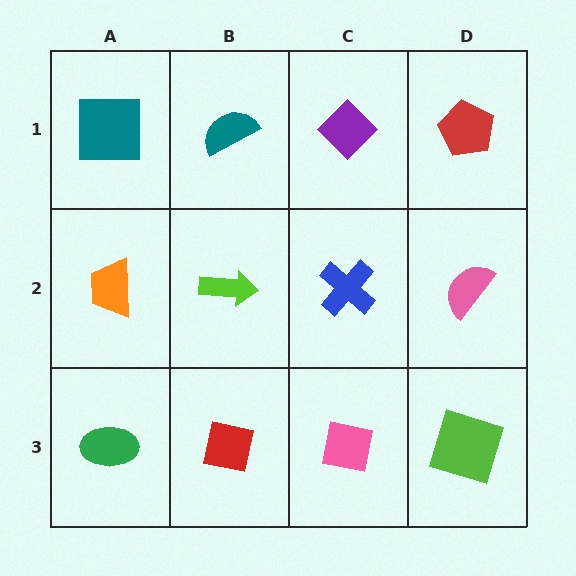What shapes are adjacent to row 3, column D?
A pink semicircle (row 2, column D), a pink square (row 3, column C).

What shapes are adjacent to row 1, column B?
A lime arrow (row 2, column B), a teal square (row 1, column A), a purple diamond (row 1, column C).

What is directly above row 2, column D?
A red pentagon.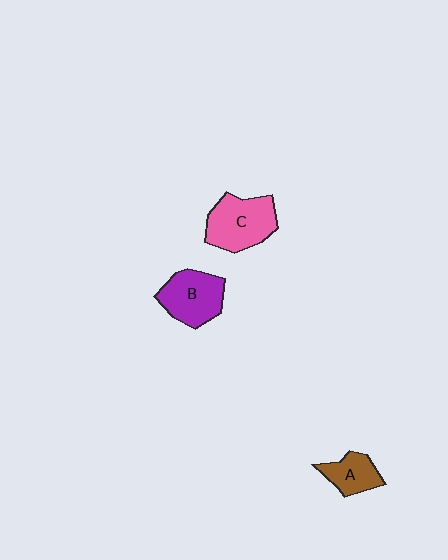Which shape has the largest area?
Shape C (pink).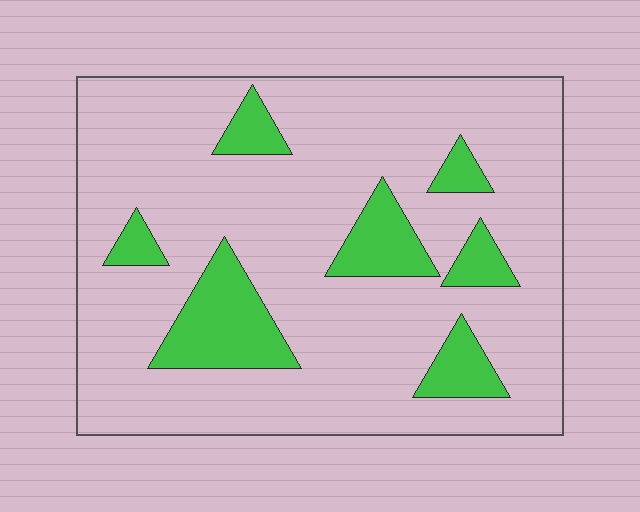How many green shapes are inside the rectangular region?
7.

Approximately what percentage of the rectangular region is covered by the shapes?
Approximately 15%.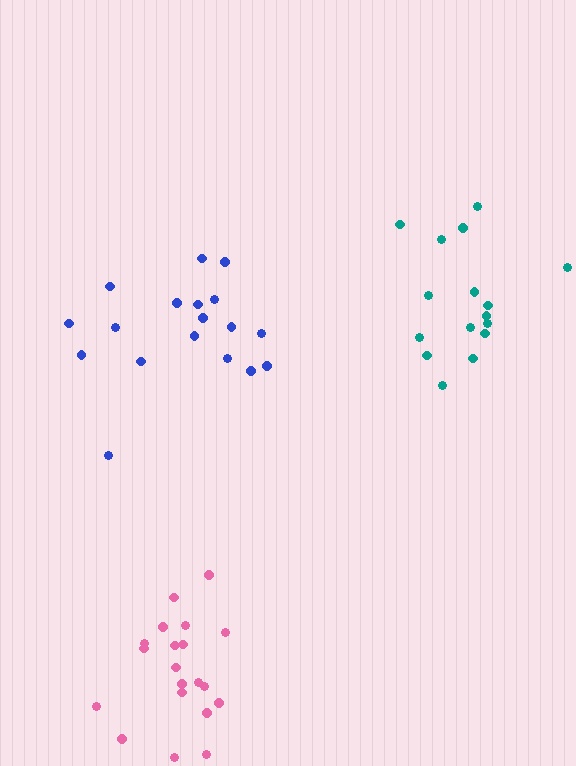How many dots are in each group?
Group 1: 16 dots, Group 2: 20 dots, Group 3: 18 dots (54 total).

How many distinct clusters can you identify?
There are 3 distinct clusters.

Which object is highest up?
The teal cluster is topmost.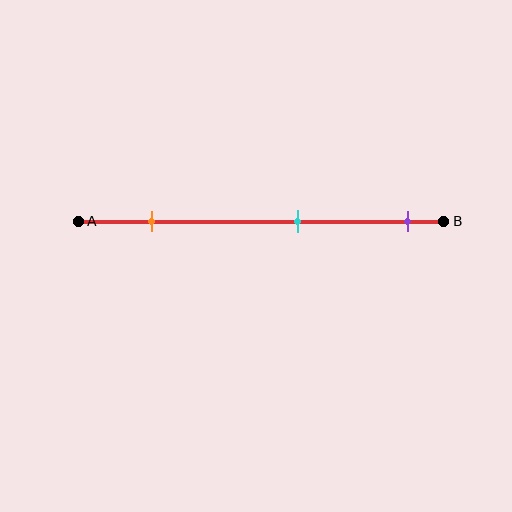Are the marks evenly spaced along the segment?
Yes, the marks are approximately evenly spaced.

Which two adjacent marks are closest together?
The cyan and purple marks are the closest adjacent pair.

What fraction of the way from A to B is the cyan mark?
The cyan mark is approximately 60% (0.6) of the way from A to B.